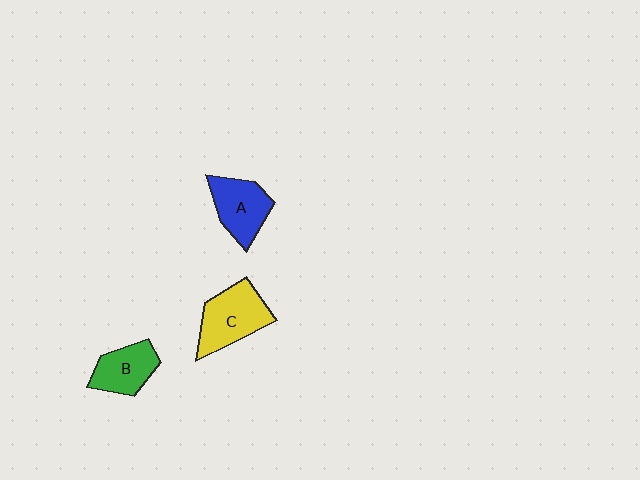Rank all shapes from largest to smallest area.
From largest to smallest: C (yellow), A (blue), B (green).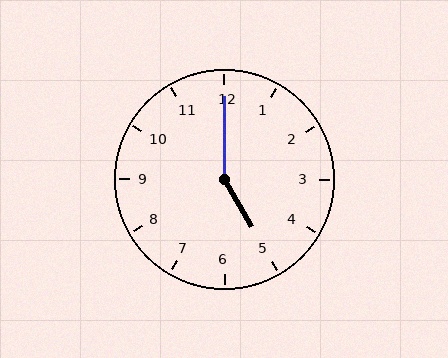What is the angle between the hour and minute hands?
Approximately 150 degrees.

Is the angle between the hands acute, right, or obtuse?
It is obtuse.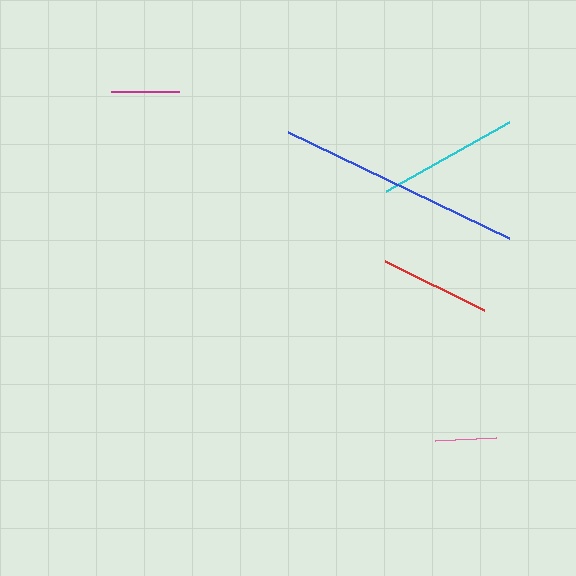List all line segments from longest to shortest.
From longest to shortest: blue, cyan, red, magenta, pink.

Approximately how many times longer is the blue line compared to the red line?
The blue line is approximately 2.2 times the length of the red line.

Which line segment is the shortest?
The pink line is the shortest at approximately 61 pixels.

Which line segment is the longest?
The blue line is the longest at approximately 245 pixels.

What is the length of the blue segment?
The blue segment is approximately 245 pixels long.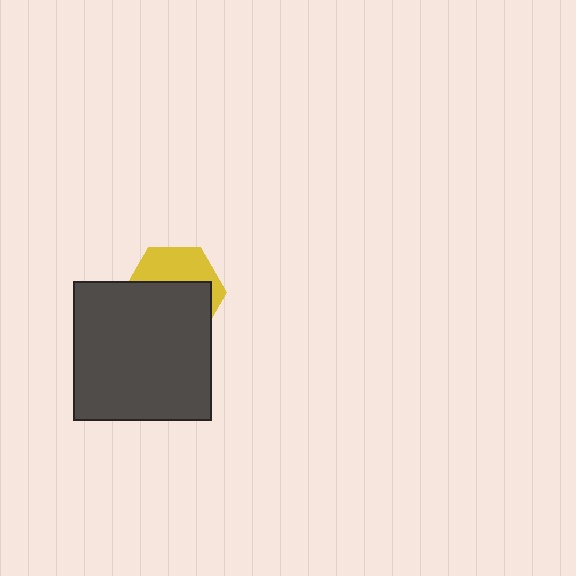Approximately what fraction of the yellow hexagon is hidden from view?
Roughly 60% of the yellow hexagon is hidden behind the dark gray square.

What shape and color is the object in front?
The object in front is a dark gray square.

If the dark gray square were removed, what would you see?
You would see the complete yellow hexagon.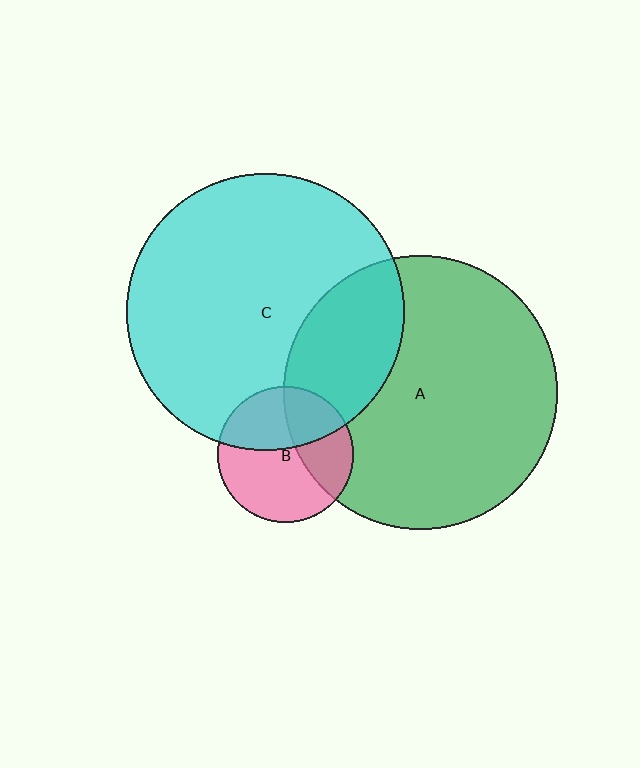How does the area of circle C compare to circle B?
Approximately 4.1 times.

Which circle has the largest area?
Circle C (cyan).